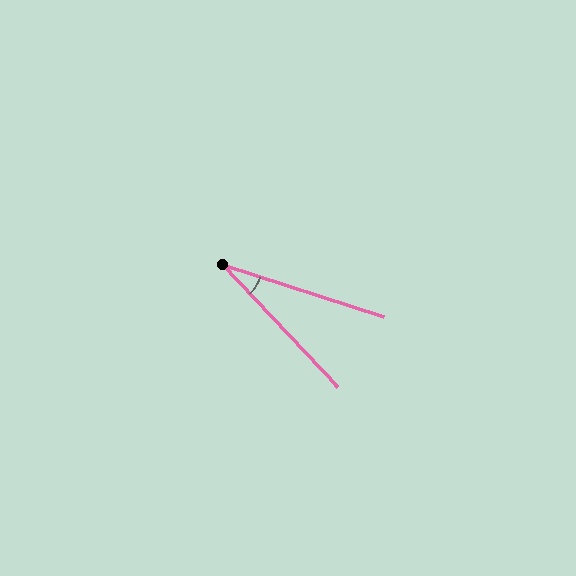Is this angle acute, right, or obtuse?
It is acute.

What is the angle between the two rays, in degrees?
Approximately 29 degrees.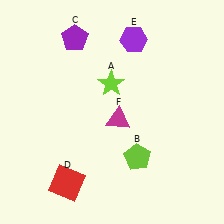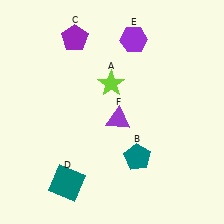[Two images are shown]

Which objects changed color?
B changed from lime to teal. D changed from red to teal. F changed from magenta to purple.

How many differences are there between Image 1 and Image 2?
There are 3 differences between the two images.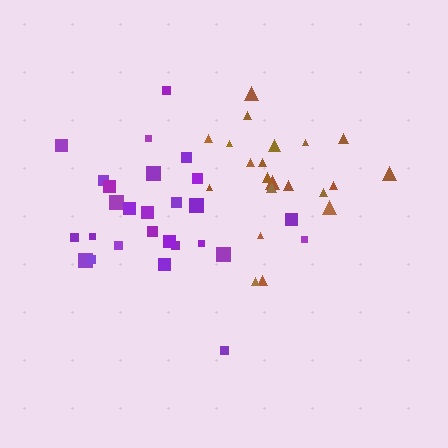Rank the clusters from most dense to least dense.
brown, purple.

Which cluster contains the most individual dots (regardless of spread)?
Purple (27).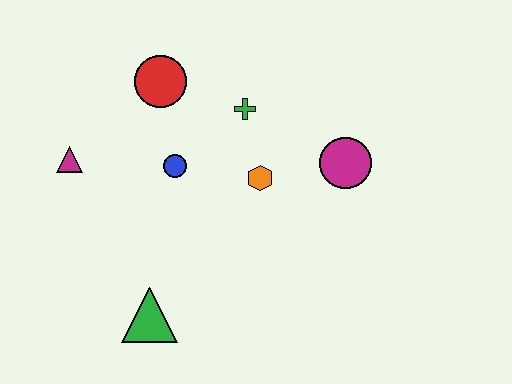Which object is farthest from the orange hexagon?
The magenta triangle is farthest from the orange hexagon.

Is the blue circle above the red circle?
No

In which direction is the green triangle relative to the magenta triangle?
The green triangle is below the magenta triangle.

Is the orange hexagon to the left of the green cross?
No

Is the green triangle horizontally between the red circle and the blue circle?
No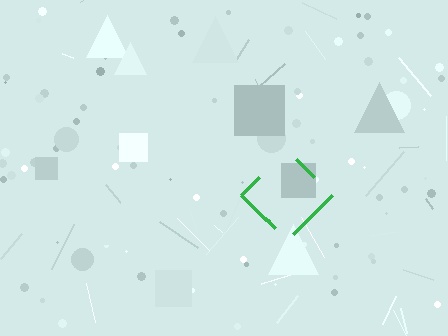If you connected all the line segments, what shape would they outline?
They would outline a diamond.